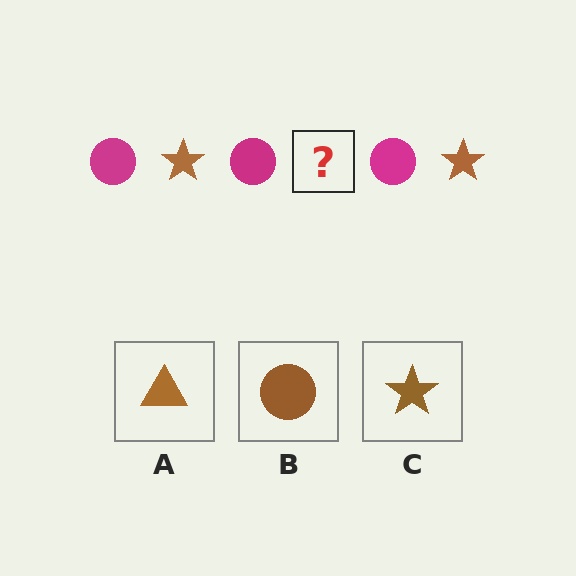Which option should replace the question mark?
Option C.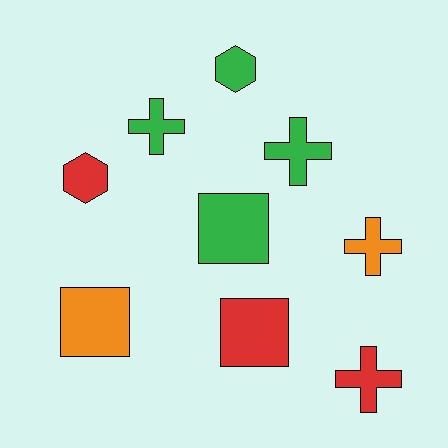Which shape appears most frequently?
Cross, with 4 objects.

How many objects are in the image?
There are 9 objects.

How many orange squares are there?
There is 1 orange square.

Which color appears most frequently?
Green, with 4 objects.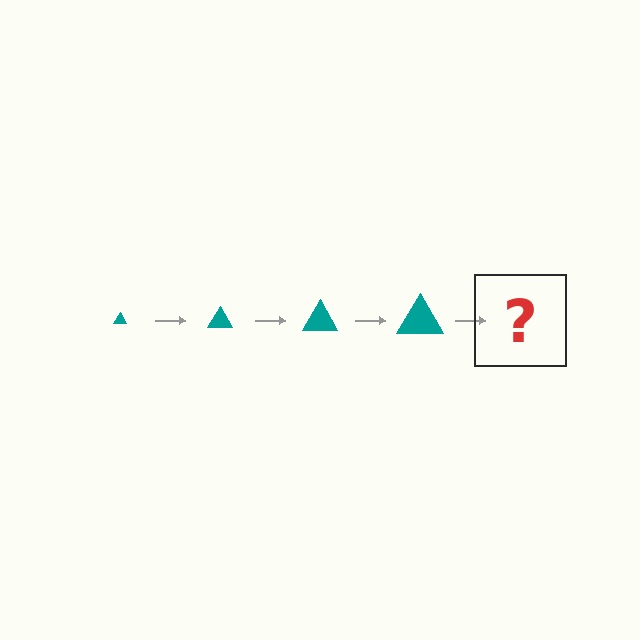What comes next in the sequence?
The next element should be a teal triangle, larger than the previous one.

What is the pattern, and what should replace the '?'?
The pattern is that the triangle gets progressively larger each step. The '?' should be a teal triangle, larger than the previous one.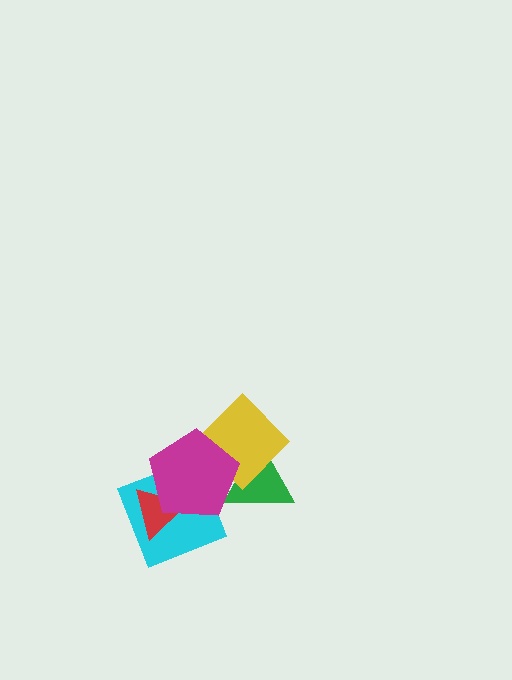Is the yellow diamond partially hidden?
Yes, it is partially covered by another shape.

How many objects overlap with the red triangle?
2 objects overlap with the red triangle.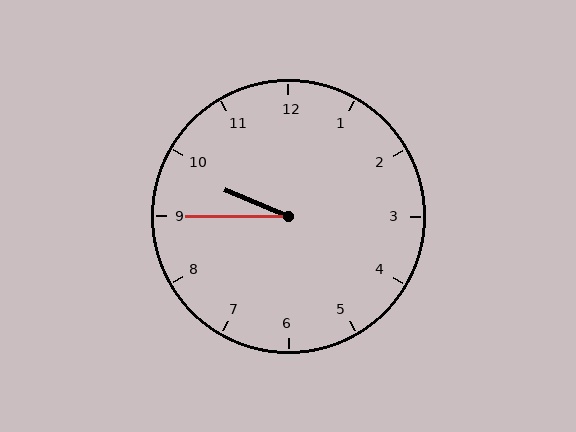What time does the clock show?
9:45.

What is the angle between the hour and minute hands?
Approximately 22 degrees.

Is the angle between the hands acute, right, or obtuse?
It is acute.